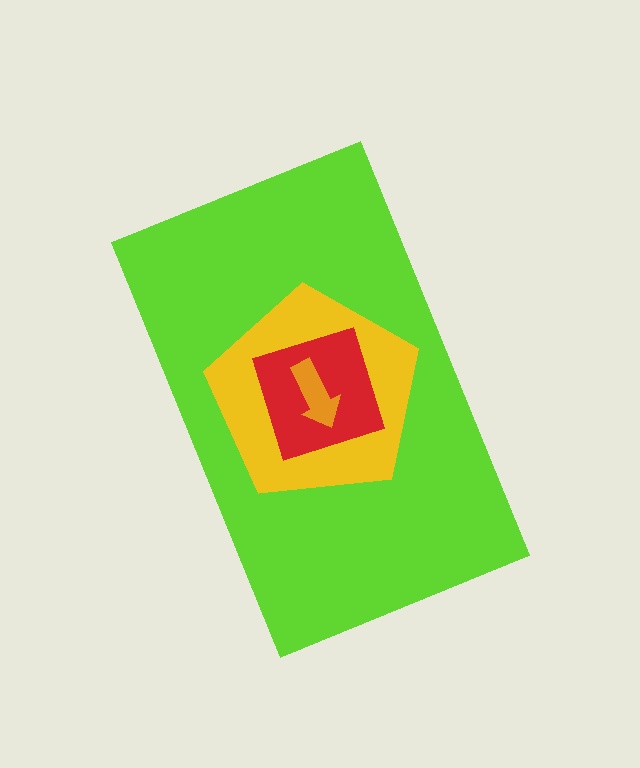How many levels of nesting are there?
4.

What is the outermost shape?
The lime rectangle.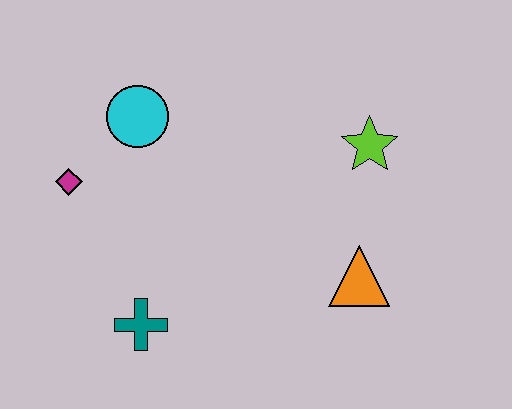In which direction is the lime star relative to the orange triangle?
The lime star is above the orange triangle.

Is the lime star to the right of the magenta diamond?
Yes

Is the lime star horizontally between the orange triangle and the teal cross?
No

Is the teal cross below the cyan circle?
Yes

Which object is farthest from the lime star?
The magenta diamond is farthest from the lime star.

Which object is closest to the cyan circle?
The magenta diamond is closest to the cyan circle.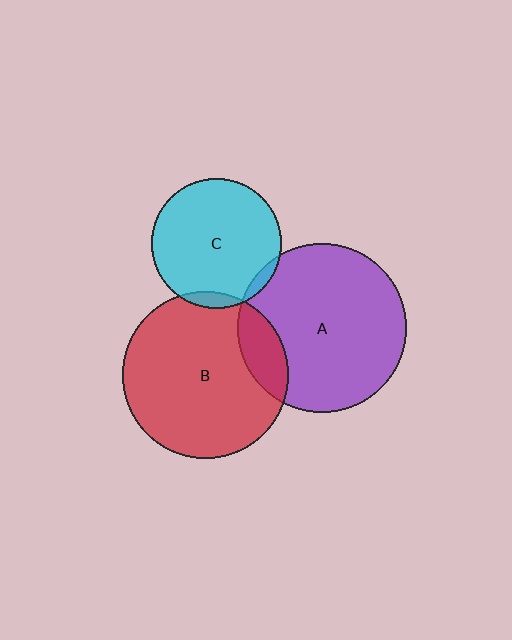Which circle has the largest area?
Circle A (purple).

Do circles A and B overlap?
Yes.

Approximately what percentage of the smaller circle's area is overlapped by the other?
Approximately 15%.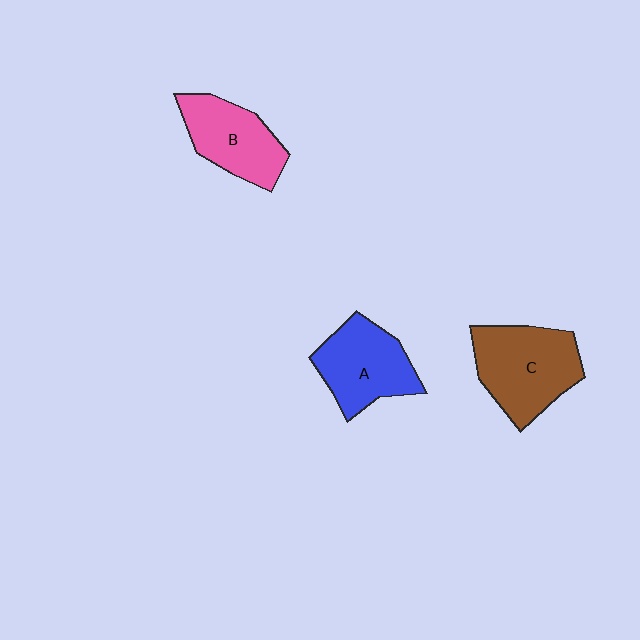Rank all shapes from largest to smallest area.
From largest to smallest: C (brown), A (blue), B (pink).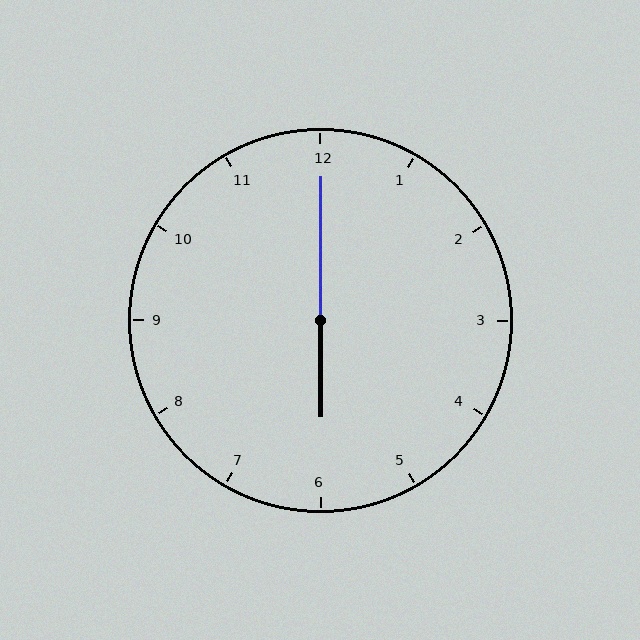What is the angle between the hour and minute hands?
Approximately 180 degrees.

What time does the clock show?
6:00.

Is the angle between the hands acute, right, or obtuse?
It is obtuse.